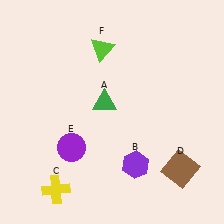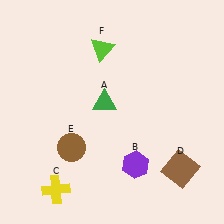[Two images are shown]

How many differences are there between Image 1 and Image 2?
There is 1 difference between the two images.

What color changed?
The circle (E) changed from purple in Image 1 to brown in Image 2.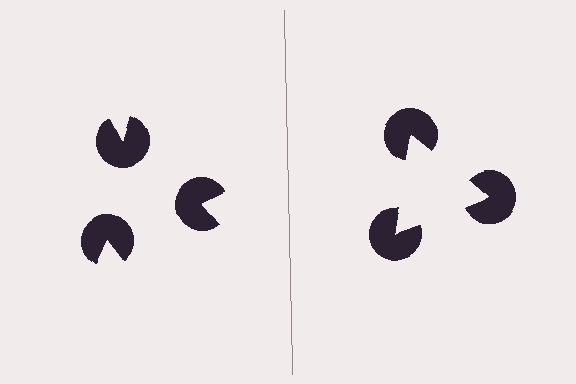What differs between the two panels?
The pac-man discs are positioned identically on both sides; only the wedge orientations differ. On the right they align to a triangle; on the left they are misaligned.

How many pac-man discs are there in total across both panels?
6 — 3 on each side.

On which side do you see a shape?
An illusory triangle appears on the right side. On the left side the wedge cuts are rotated, so no coherent shape forms.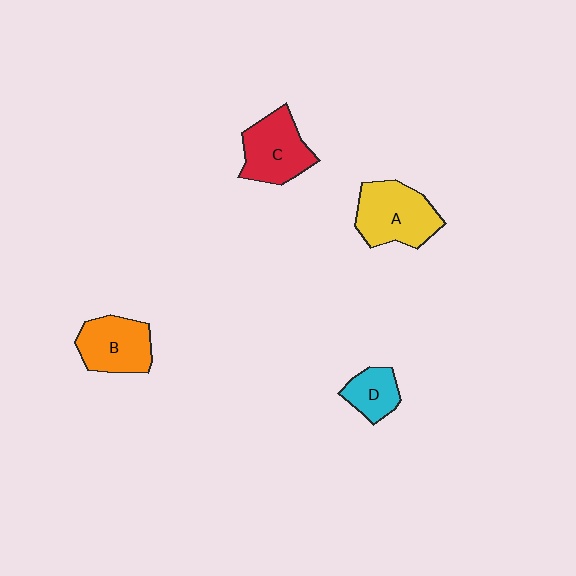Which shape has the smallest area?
Shape D (cyan).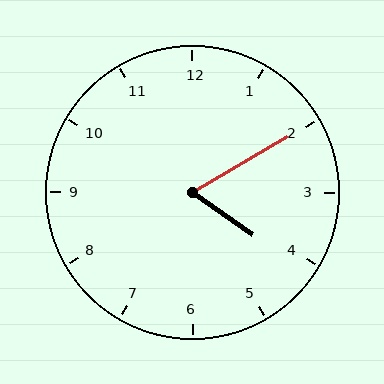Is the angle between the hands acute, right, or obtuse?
It is acute.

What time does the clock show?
4:10.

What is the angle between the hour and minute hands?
Approximately 65 degrees.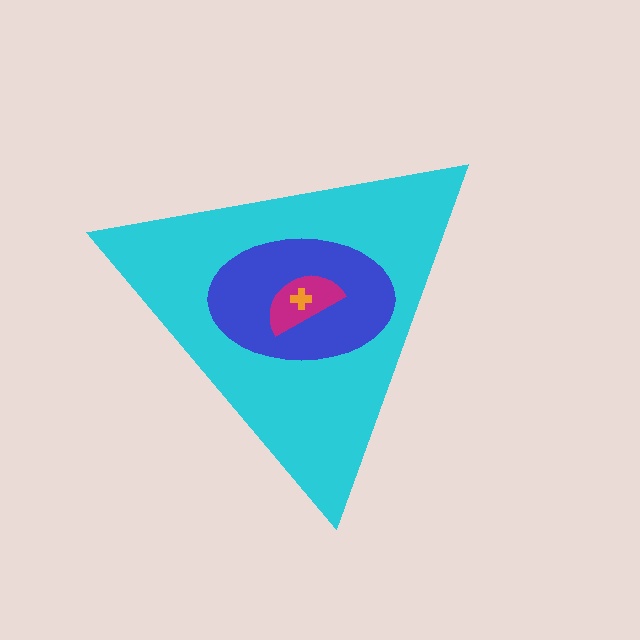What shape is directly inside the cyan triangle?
The blue ellipse.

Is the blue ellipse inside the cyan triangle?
Yes.